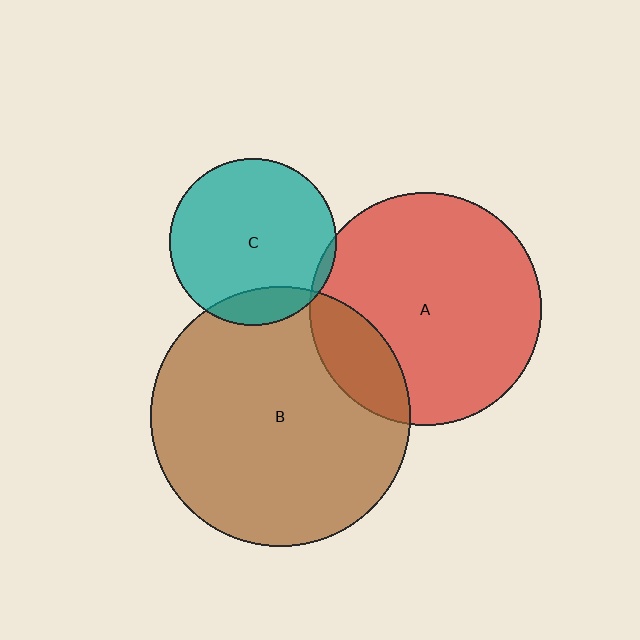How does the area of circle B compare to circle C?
Approximately 2.4 times.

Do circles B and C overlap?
Yes.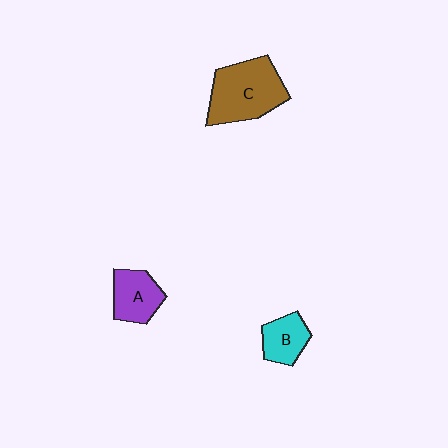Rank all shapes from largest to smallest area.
From largest to smallest: C (brown), A (purple), B (cyan).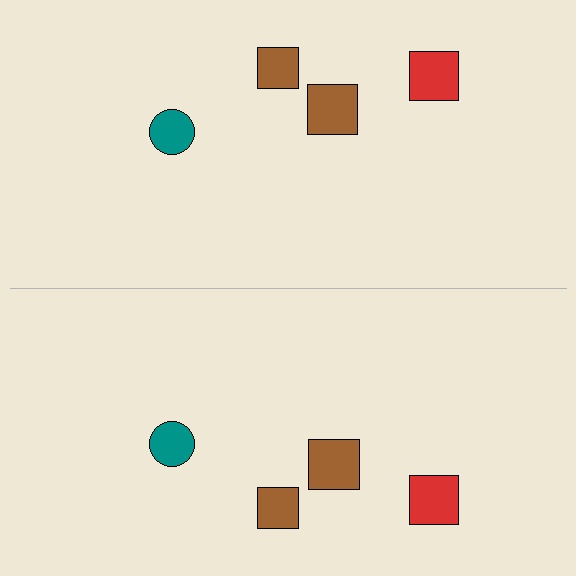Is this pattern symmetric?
Yes, this pattern has bilateral (reflection) symmetry.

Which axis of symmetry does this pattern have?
The pattern has a horizontal axis of symmetry running through the center of the image.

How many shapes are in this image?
There are 8 shapes in this image.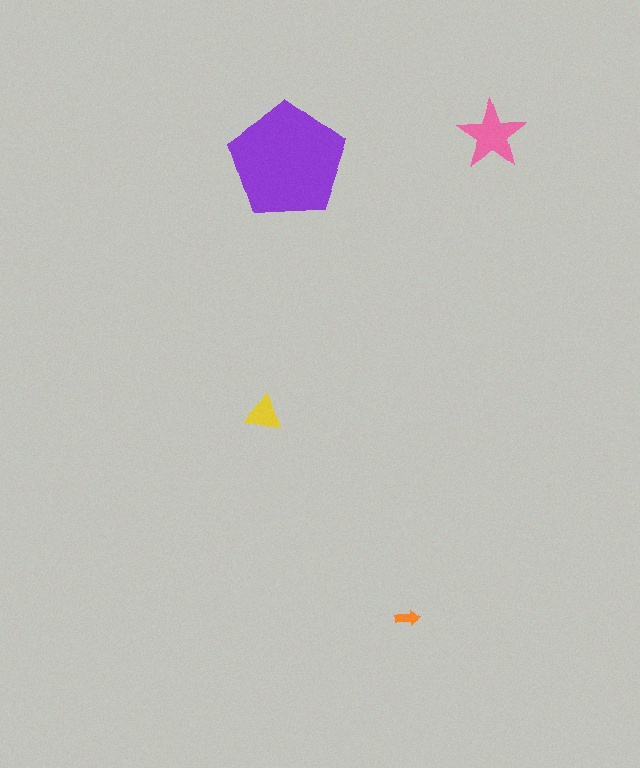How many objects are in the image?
There are 4 objects in the image.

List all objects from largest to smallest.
The purple pentagon, the pink star, the yellow triangle, the orange arrow.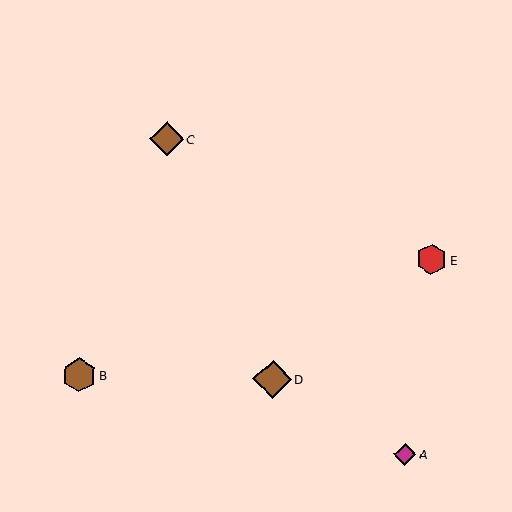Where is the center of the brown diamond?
The center of the brown diamond is at (167, 139).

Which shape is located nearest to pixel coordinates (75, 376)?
The brown hexagon (labeled B) at (79, 375) is nearest to that location.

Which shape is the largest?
The brown diamond (labeled D) is the largest.